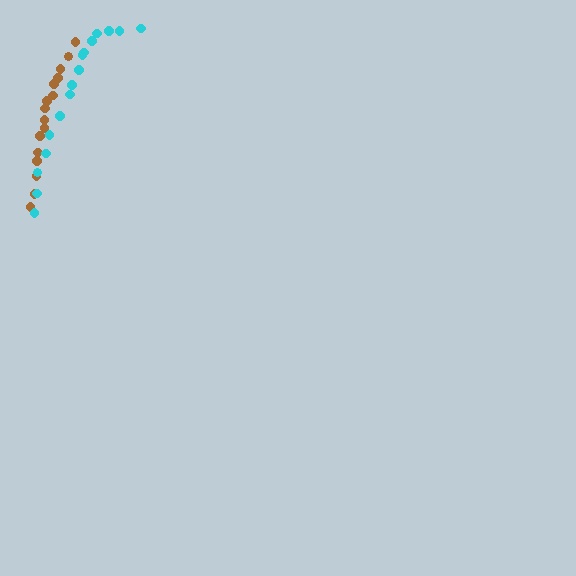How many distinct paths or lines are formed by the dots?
There are 2 distinct paths.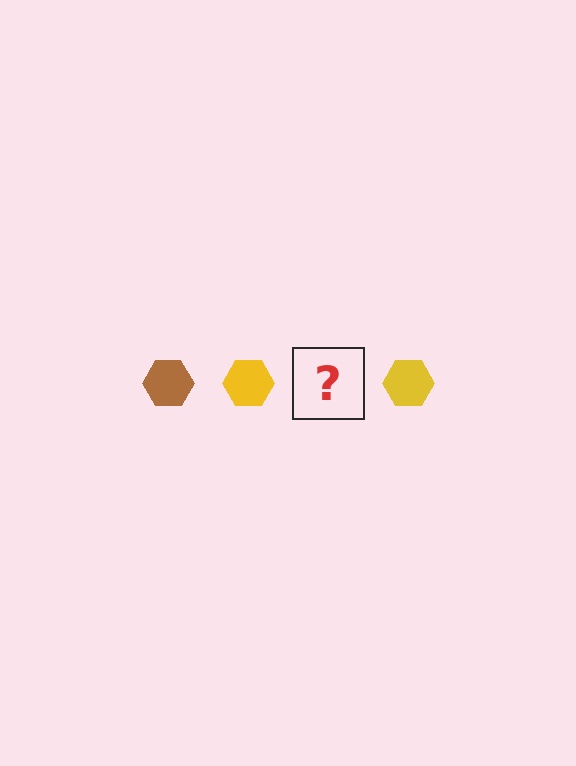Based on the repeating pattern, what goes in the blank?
The blank should be a brown hexagon.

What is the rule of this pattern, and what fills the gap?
The rule is that the pattern cycles through brown, yellow hexagons. The gap should be filled with a brown hexagon.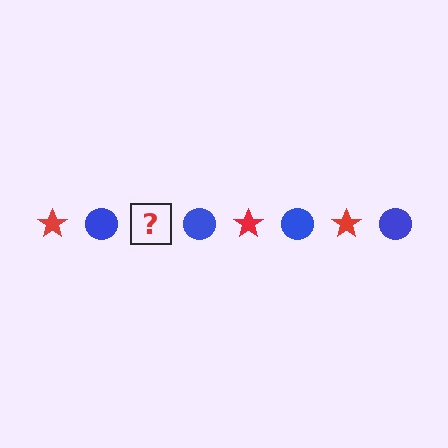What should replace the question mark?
The question mark should be replaced with a red star.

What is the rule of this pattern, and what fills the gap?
The rule is that the pattern alternates between red star and blue circle. The gap should be filled with a red star.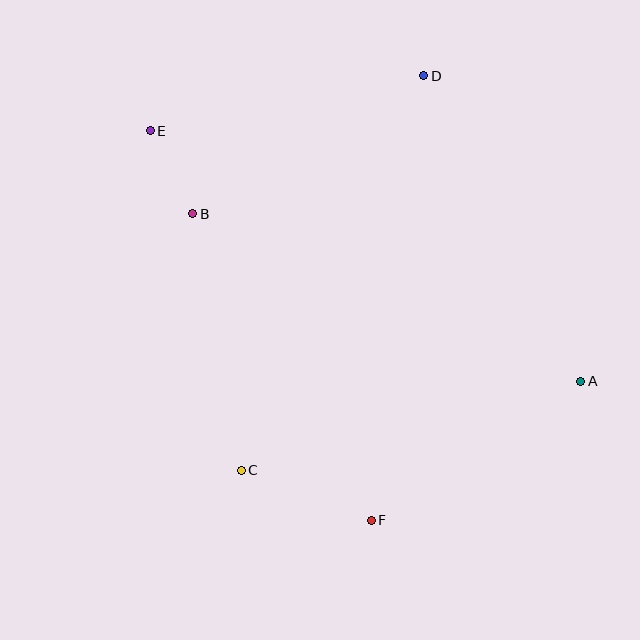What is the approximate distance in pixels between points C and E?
The distance between C and E is approximately 352 pixels.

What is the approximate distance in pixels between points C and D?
The distance between C and D is approximately 435 pixels.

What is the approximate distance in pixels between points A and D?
The distance between A and D is approximately 343 pixels.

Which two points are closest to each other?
Points B and E are closest to each other.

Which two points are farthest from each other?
Points A and E are farthest from each other.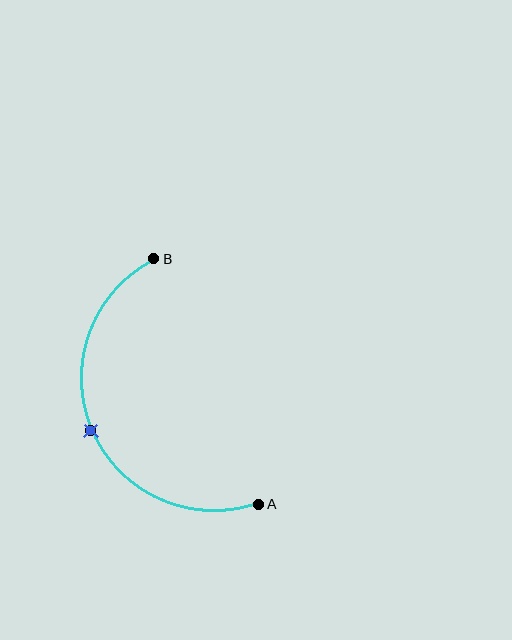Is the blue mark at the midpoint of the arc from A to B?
Yes. The blue mark lies on the arc at equal arc-length from both A and B — it is the arc midpoint.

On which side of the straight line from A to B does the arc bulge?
The arc bulges to the left of the straight line connecting A and B.